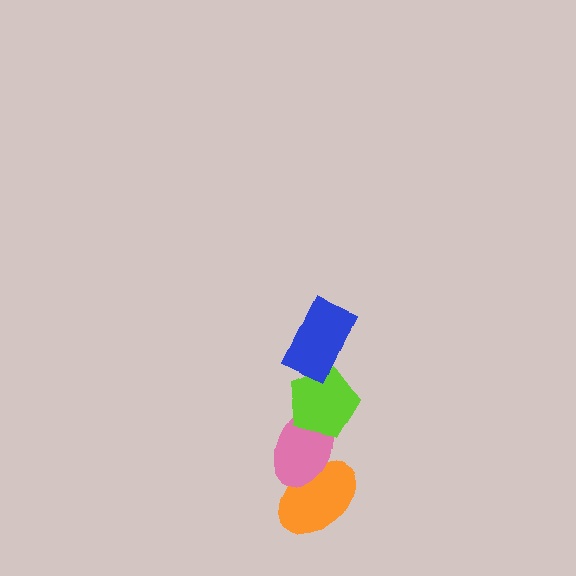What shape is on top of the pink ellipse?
The lime pentagon is on top of the pink ellipse.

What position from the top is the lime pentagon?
The lime pentagon is 2nd from the top.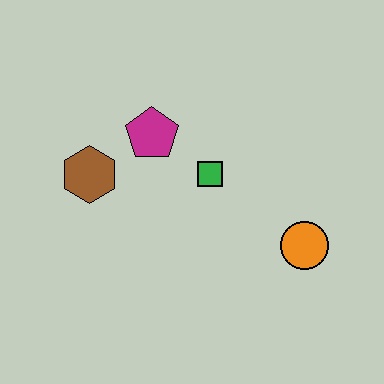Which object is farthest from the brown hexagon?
The orange circle is farthest from the brown hexagon.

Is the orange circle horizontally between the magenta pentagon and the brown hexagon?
No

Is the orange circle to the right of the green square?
Yes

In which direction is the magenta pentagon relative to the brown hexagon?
The magenta pentagon is to the right of the brown hexagon.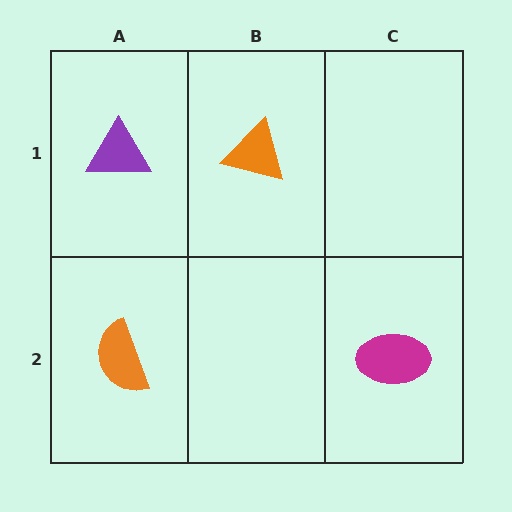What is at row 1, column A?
A purple triangle.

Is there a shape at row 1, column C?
No, that cell is empty.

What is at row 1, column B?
An orange triangle.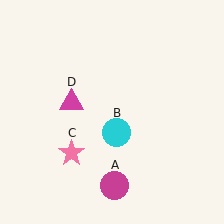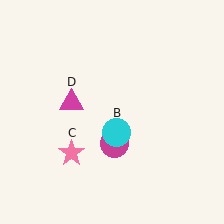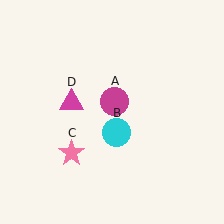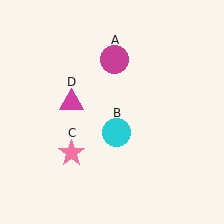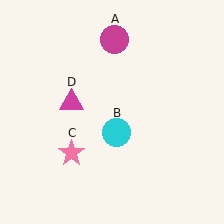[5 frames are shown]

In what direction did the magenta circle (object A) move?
The magenta circle (object A) moved up.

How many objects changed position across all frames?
1 object changed position: magenta circle (object A).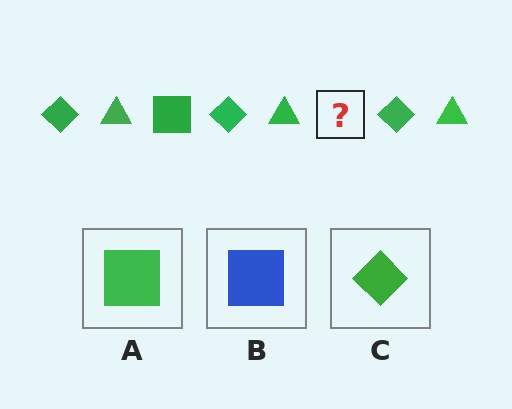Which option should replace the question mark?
Option A.